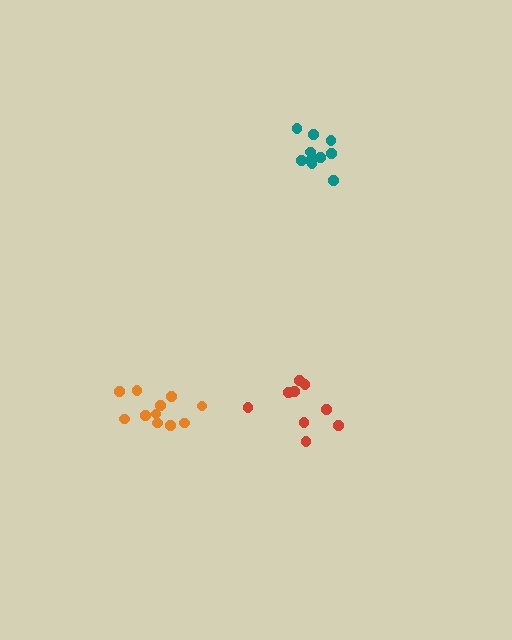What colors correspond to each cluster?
The clusters are colored: red, teal, orange.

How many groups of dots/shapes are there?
There are 3 groups.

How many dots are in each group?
Group 1: 9 dots, Group 2: 11 dots, Group 3: 11 dots (31 total).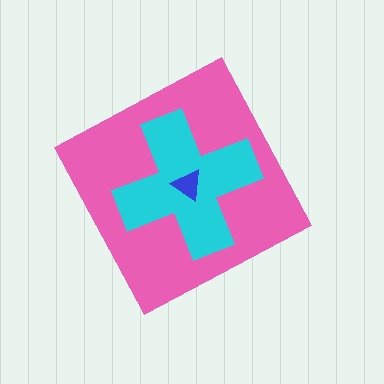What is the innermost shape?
The blue triangle.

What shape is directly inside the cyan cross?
The blue triangle.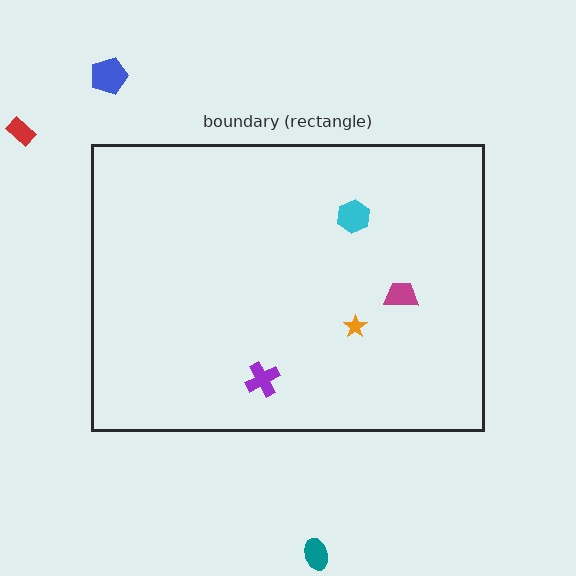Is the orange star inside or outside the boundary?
Inside.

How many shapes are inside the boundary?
4 inside, 3 outside.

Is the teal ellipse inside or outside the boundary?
Outside.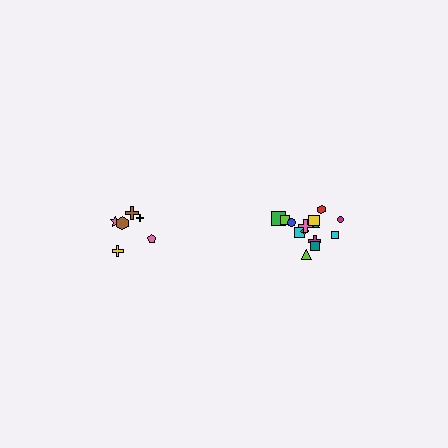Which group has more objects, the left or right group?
The right group.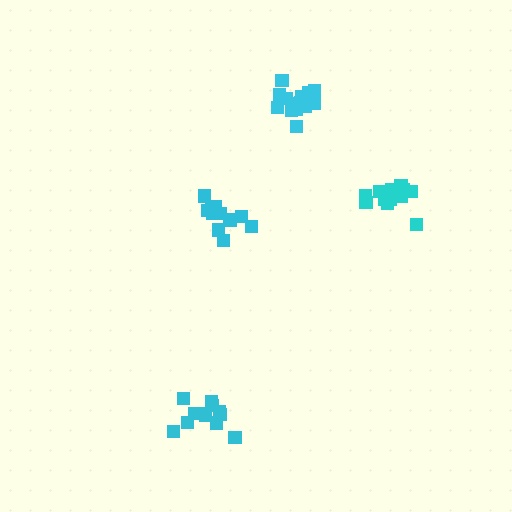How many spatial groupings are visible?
There are 4 spatial groupings.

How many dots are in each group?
Group 1: 14 dots, Group 2: 12 dots, Group 3: 12 dots, Group 4: 15 dots (53 total).